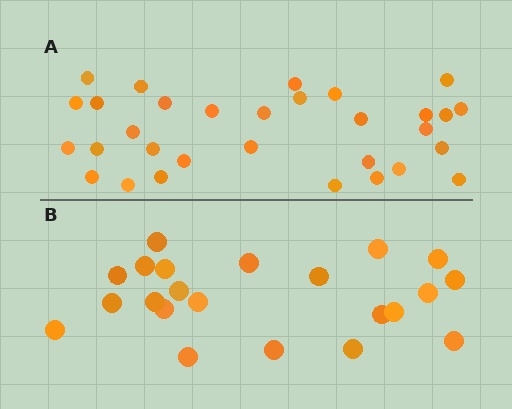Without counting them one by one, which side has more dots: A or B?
Region A (the top region) has more dots.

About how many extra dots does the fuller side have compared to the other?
Region A has roughly 8 or so more dots than region B.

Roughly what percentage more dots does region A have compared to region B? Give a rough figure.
About 40% more.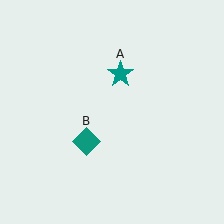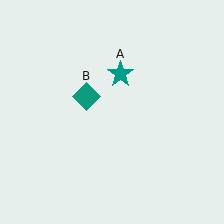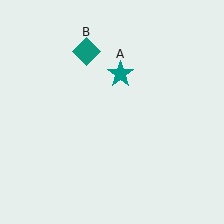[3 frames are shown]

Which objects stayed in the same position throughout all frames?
Teal star (object A) remained stationary.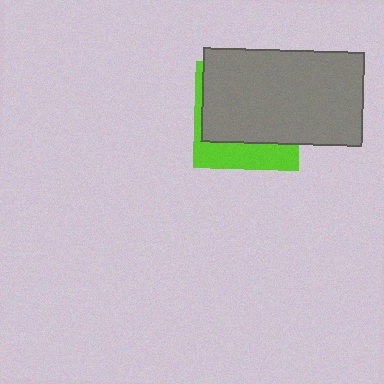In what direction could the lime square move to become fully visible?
The lime square could move down. That would shift it out from behind the gray rectangle entirely.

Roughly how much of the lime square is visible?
A small part of it is visible (roughly 30%).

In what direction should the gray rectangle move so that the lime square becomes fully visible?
The gray rectangle should move up. That is the shortest direction to clear the overlap and leave the lime square fully visible.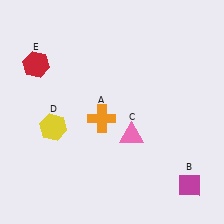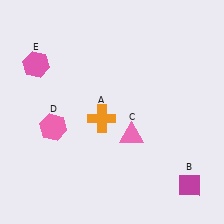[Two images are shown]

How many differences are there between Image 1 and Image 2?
There are 2 differences between the two images.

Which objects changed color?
D changed from yellow to pink. E changed from red to pink.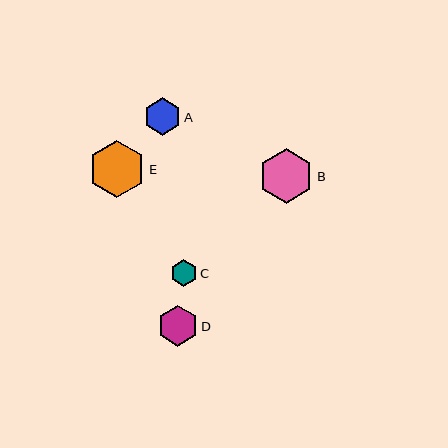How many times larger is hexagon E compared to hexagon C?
Hexagon E is approximately 2.2 times the size of hexagon C.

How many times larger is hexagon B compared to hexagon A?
Hexagon B is approximately 1.5 times the size of hexagon A.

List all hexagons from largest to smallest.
From largest to smallest: E, B, D, A, C.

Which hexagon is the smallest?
Hexagon C is the smallest with a size of approximately 26 pixels.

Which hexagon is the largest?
Hexagon E is the largest with a size of approximately 57 pixels.